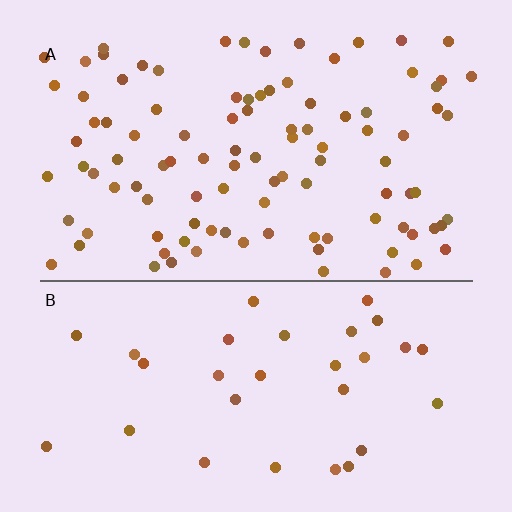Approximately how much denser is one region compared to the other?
Approximately 3.1× — region A over region B.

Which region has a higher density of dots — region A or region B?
A (the top).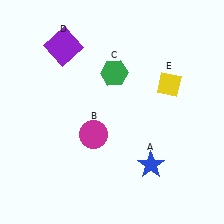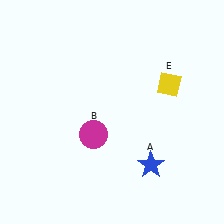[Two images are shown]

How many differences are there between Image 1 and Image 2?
There are 2 differences between the two images.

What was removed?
The purple square (D), the green hexagon (C) were removed in Image 2.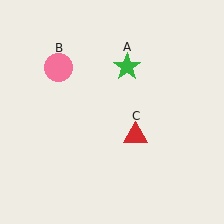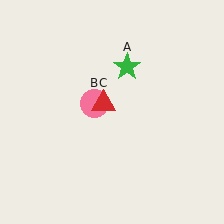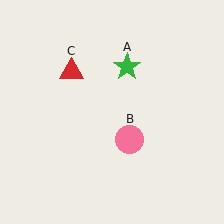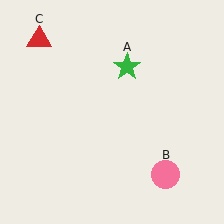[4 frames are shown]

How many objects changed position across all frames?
2 objects changed position: pink circle (object B), red triangle (object C).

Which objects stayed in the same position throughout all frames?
Green star (object A) remained stationary.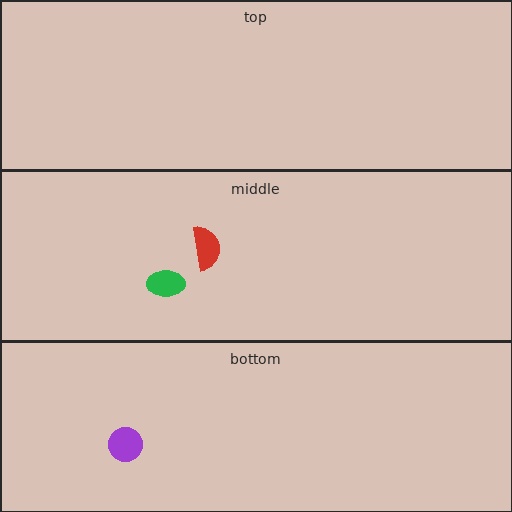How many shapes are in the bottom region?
1.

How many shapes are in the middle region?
2.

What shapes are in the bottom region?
The purple circle.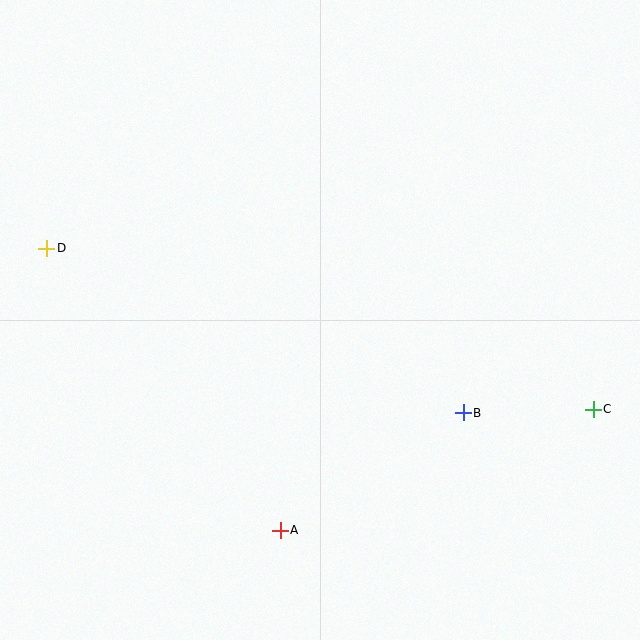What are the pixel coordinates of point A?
Point A is at (280, 530).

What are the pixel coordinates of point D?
Point D is at (47, 248).